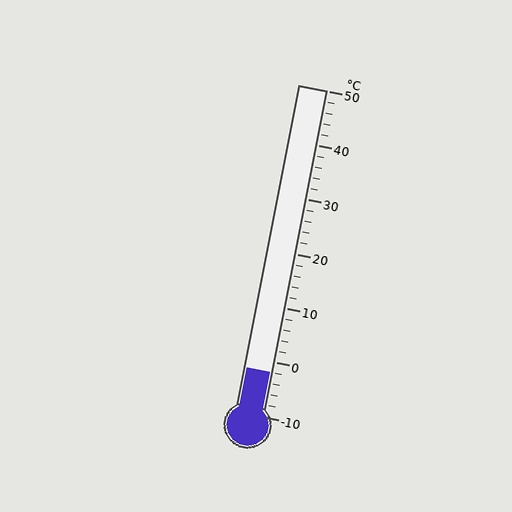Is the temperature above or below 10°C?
The temperature is below 10°C.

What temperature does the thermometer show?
The thermometer shows approximately -2°C.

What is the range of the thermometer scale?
The thermometer scale ranges from -10°C to 50°C.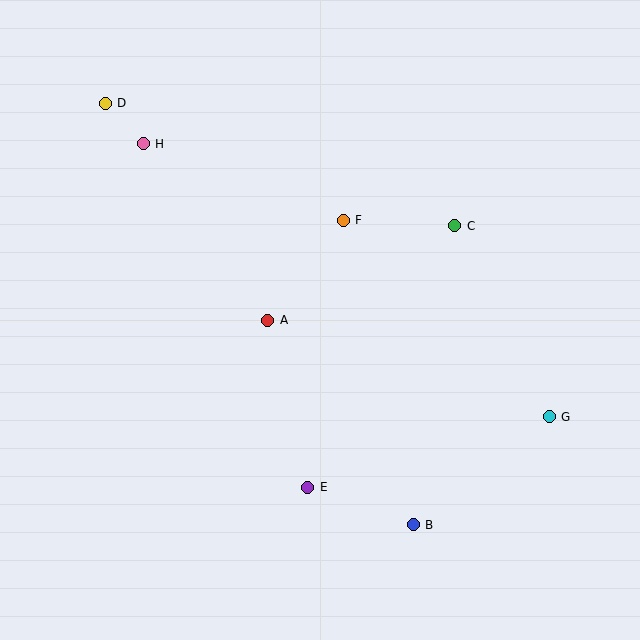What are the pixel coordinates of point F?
Point F is at (343, 220).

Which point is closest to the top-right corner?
Point C is closest to the top-right corner.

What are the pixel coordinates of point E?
Point E is at (308, 487).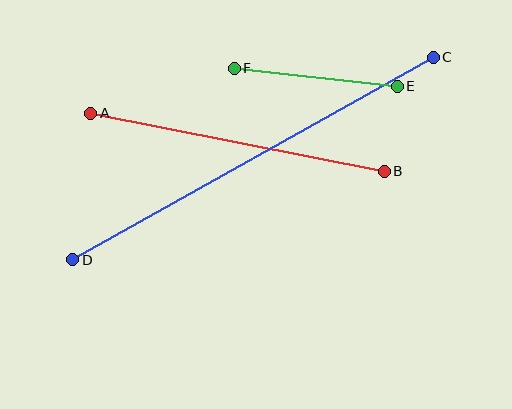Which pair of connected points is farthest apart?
Points C and D are farthest apart.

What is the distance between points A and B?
The distance is approximately 299 pixels.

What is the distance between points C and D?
The distance is approximately 413 pixels.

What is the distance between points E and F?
The distance is approximately 164 pixels.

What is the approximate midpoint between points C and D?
The midpoint is at approximately (253, 158) pixels.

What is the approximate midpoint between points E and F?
The midpoint is at approximately (316, 77) pixels.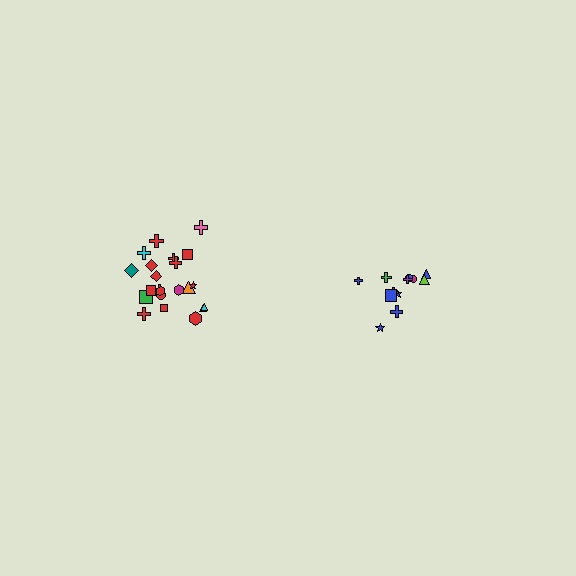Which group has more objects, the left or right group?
The left group.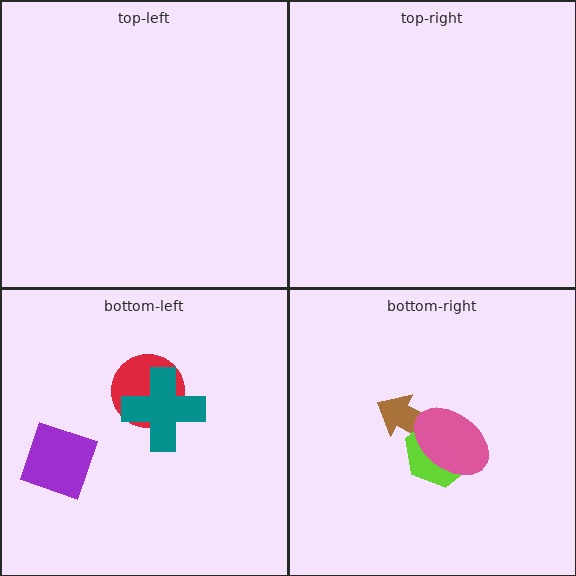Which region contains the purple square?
The bottom-left region.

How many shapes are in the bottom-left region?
3.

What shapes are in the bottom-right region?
The brown arrow, the lime hexagon, the pink ellipse.